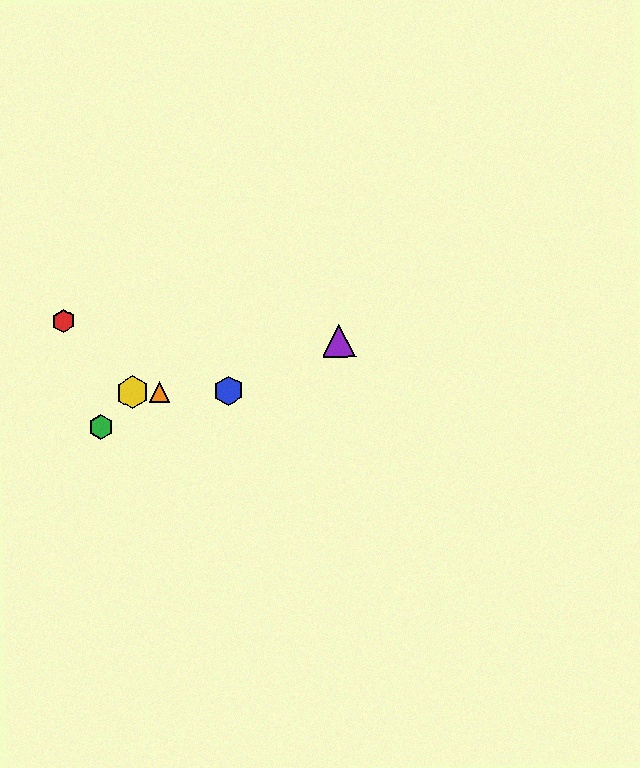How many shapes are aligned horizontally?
3 shapes (the blue hexagon, the yellow hexagon, the orange triangle) are aligned horizontally.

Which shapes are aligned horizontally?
The blue hexagon, the yellow hexagon, the orange triangle are aligned horizontally.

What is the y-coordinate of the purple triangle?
The purple triangle is at y≈341.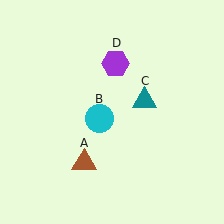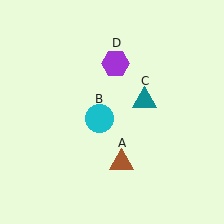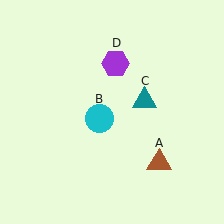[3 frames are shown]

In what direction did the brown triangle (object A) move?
The brown triangle (object A) moved right.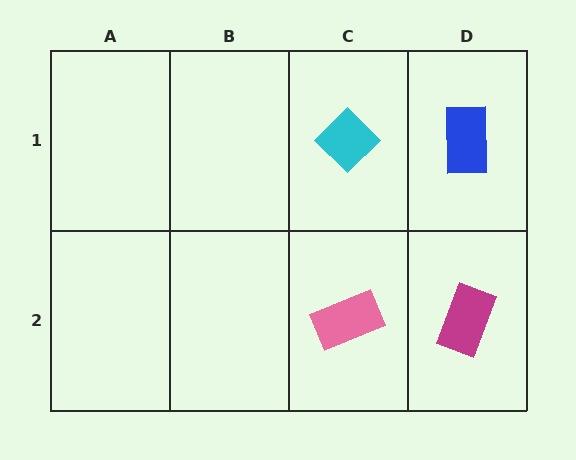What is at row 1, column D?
A blue rectangle.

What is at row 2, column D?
A magenta rectangle.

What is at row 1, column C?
A cyan diamond.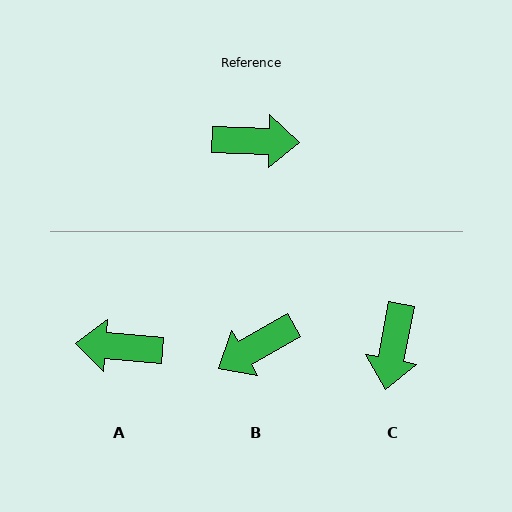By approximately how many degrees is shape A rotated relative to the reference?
Approximately 177 degrees counter-clockwise.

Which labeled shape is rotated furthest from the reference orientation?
A, about 177 degrees away.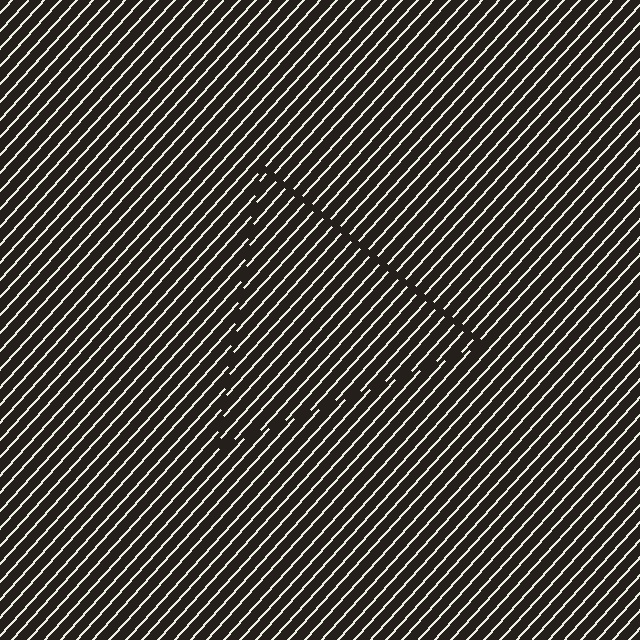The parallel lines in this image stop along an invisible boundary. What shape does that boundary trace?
An illusory triangle. The interior of the shape contains the same grating, shifted by half a period — the contour is defined by the phase discontinuity where line-ends from the inner and outer gratings abut.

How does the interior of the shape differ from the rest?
The interior of the shape contains the same grating, shifted by half a period — the contour is defined by the phase discontinuity where line-ends from the inner and outer gratings abut.